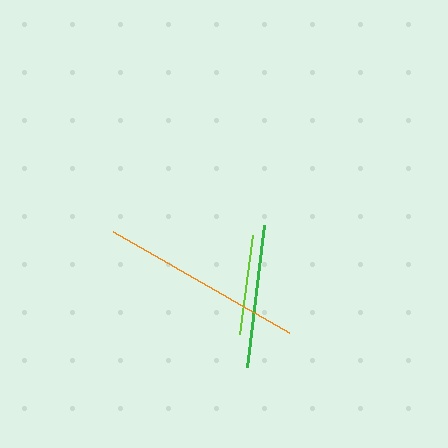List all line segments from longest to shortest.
From longest to shortest: orange, green, lime.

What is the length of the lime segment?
The lime segment is approximately 100 pixels long.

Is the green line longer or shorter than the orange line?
The orange line is longer than the green line.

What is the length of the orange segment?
The orange segment is approximately 203 pixels long.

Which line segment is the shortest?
The lime line is the shortest at approximately 100 pixels.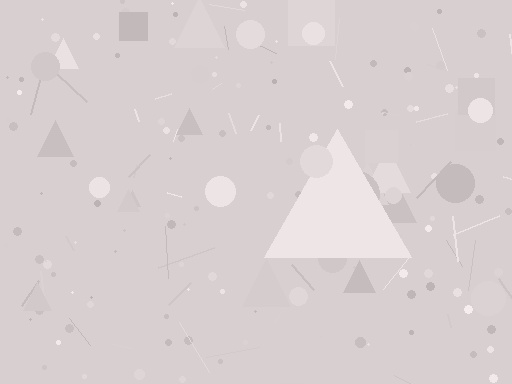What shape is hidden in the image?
A triangle is hidden in the image.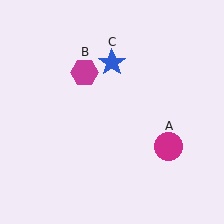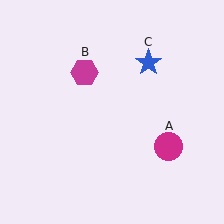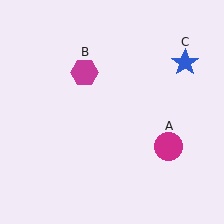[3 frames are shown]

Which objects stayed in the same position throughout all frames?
Magenta circle (object A) and magenta hexagon (object B) remained stationary.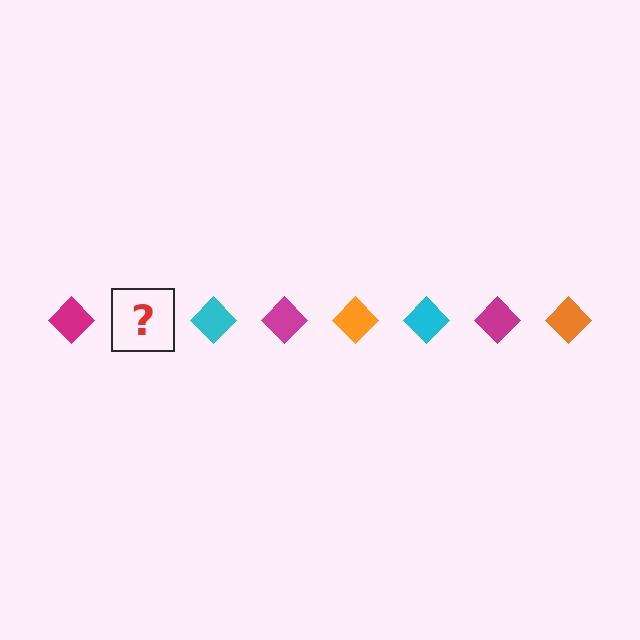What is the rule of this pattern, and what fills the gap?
The rule is that the pattern cycles through magenta, orange, cyan diamonds. The gap should be filled with an orange diamond.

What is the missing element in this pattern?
The missing element is an orange diamond.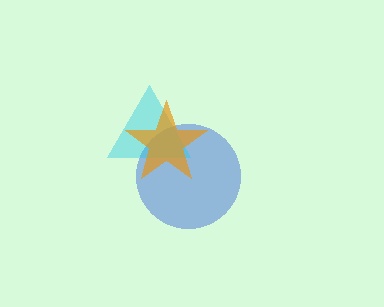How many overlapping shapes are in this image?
There are 3 overlapping shapes in the image.